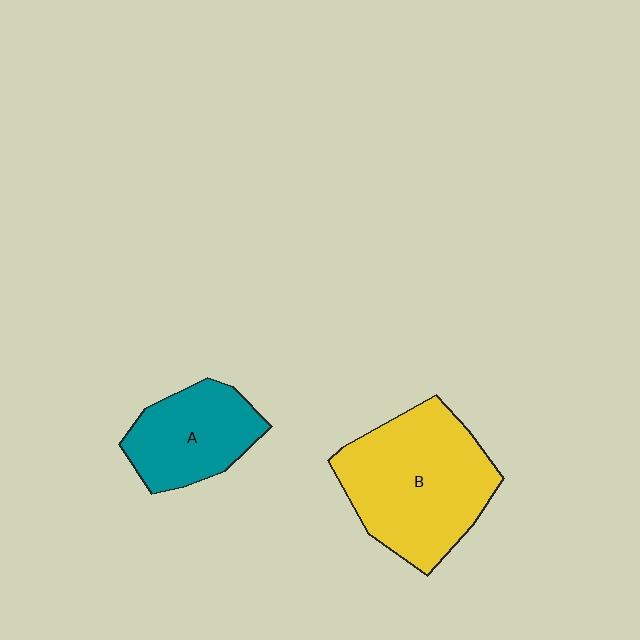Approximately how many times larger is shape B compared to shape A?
Approximately 1.7 times.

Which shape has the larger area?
Shape B (yellow).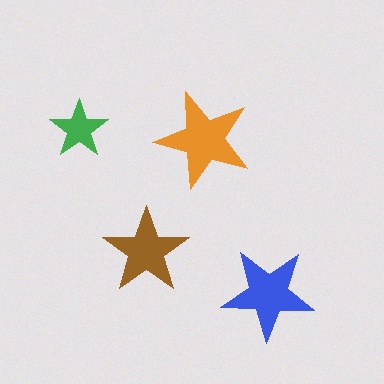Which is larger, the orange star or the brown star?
The orange one.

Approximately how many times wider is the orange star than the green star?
About 1.5 times wider.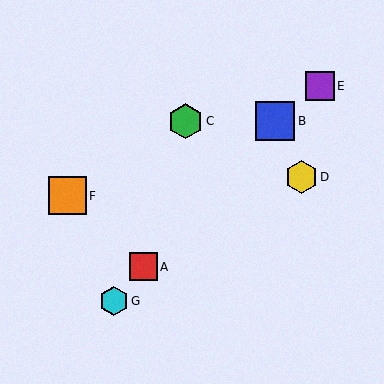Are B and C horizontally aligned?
Yes, both are at y≈121.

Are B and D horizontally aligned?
No, B is at y≈121 and D is at y≈177.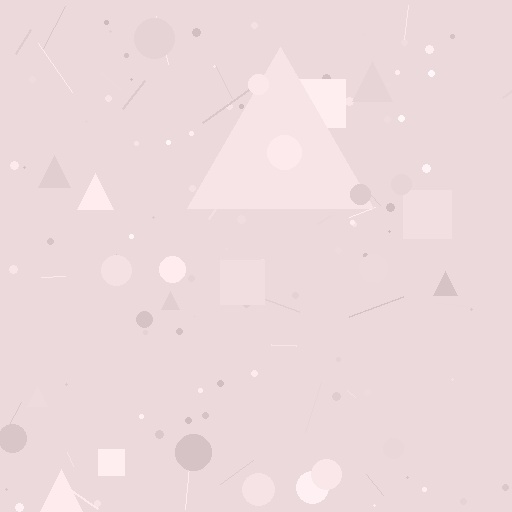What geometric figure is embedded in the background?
A triangle is embedded in the background.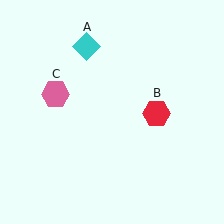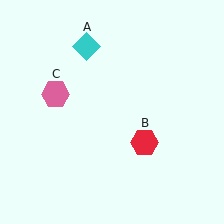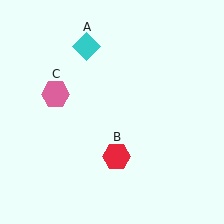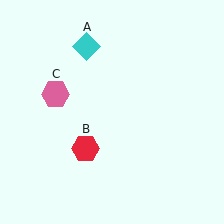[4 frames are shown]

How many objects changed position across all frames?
1 object changed position: red hexagon (object B).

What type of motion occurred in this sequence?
The red hexagon (object B) rotated clockwise around the center of the scene.